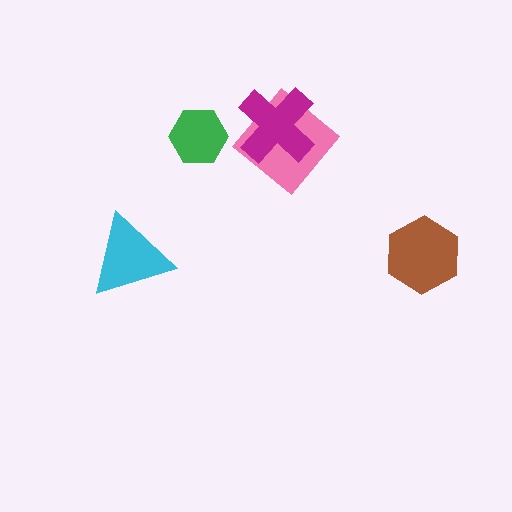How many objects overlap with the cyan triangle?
0 objects overlap with the cyan triangle.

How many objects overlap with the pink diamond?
1 object overlaps with the pink diamond.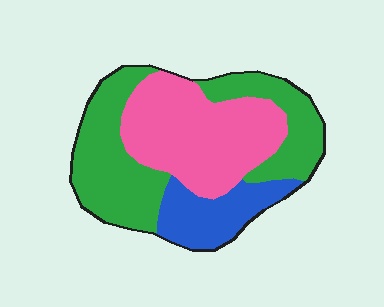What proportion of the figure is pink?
Pink takes up about two fifths (2/5) of the figure.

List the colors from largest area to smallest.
From largest to smallest: green, pink, blue.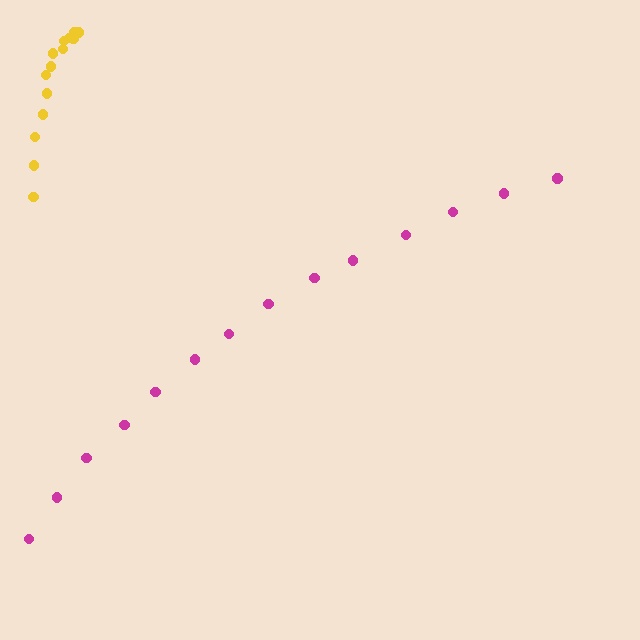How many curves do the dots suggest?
There are 2 distinct paths.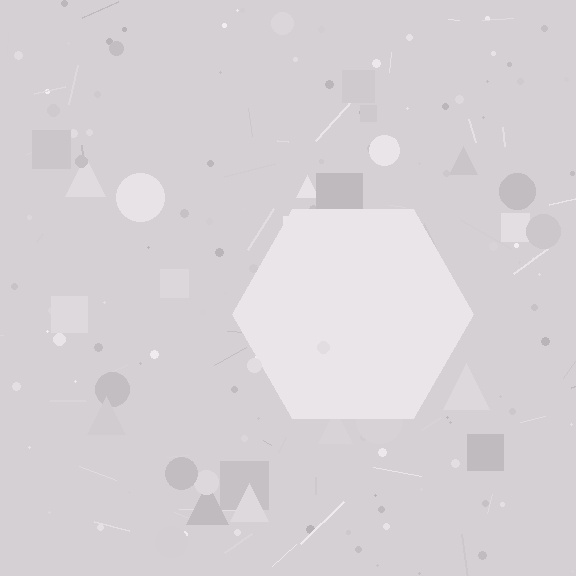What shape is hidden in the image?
A hexagon is hidden in the image.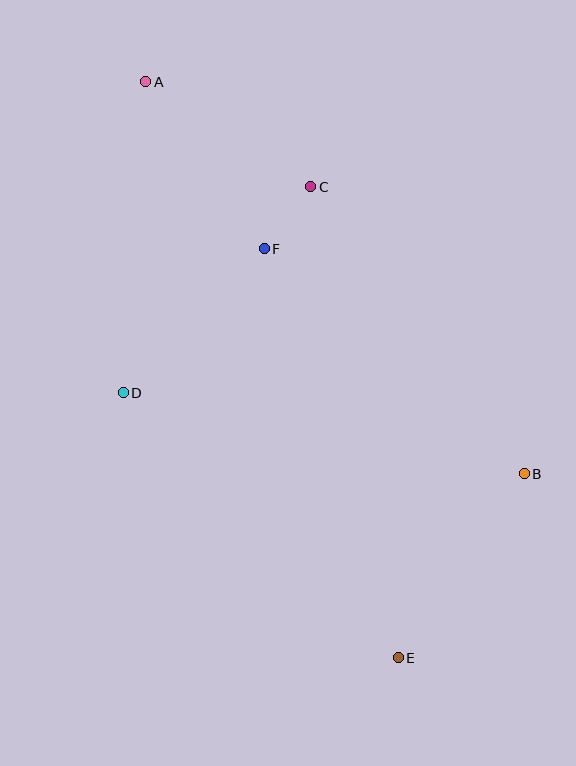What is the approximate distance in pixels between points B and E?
The distance between B and E is approximately 223 pixels.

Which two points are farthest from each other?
Points A and E are farthest from each other.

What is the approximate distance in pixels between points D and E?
The distance between D and E is approximately 382 pixels.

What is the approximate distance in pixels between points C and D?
The distance between C and D is approximately 278 pixels.